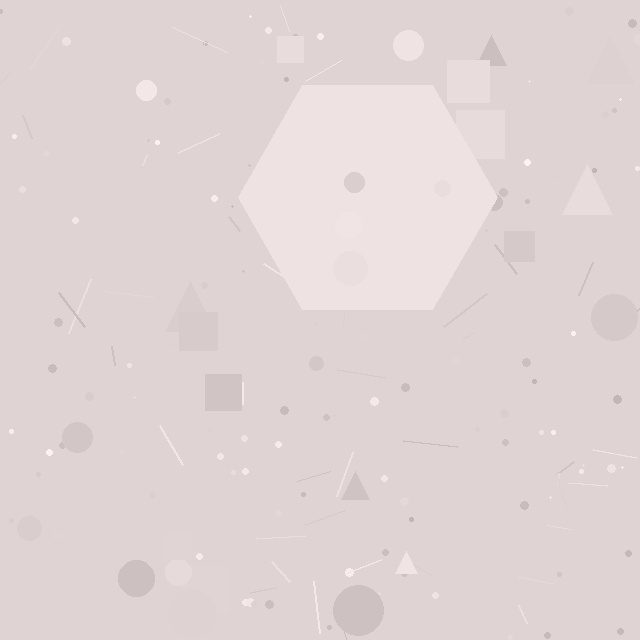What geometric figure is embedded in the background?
A hexagon is embedded in the background.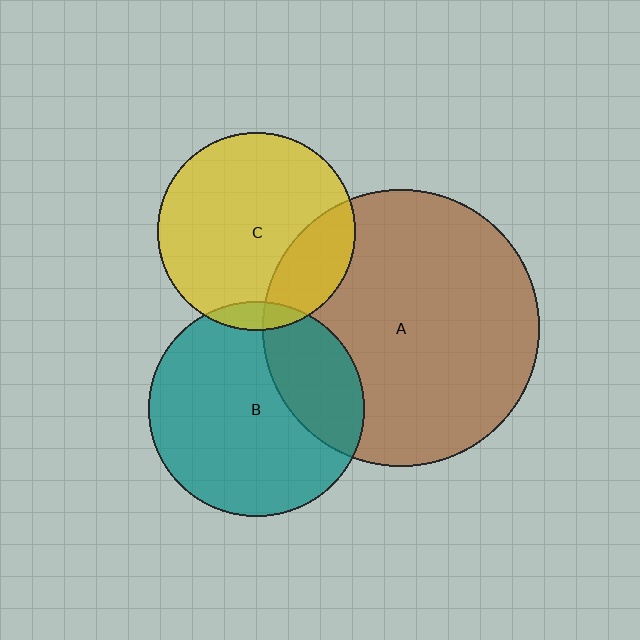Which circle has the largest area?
Circle A (brown).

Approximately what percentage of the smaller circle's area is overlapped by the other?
Approximately 30%.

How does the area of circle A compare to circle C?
Approximately 1.9 times.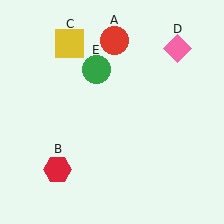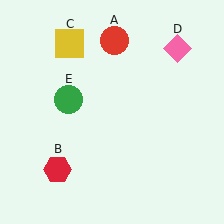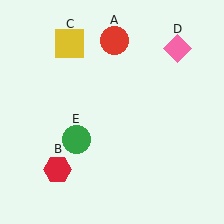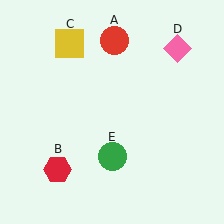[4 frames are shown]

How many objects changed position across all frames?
1 object changed position: green circle (object E).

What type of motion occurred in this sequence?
The green circle (object E) rotated counterclockwise around the center of the scene.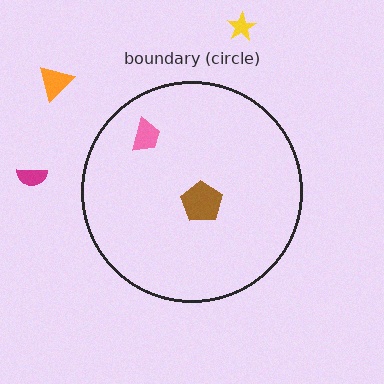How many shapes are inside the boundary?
2 inside, 3 outside.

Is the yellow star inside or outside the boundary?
Outside.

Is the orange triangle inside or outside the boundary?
Outside.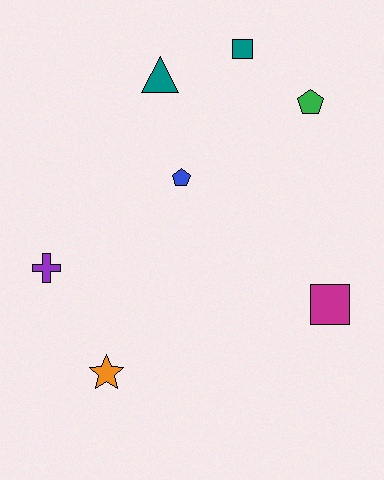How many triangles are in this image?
There is 1 triangle.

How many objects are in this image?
There are 7 objects.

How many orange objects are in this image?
There is 1 orange object.